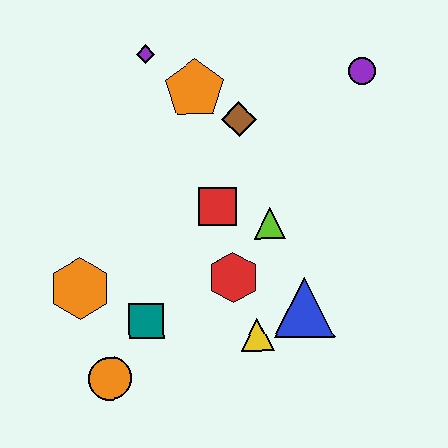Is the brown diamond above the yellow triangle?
Yes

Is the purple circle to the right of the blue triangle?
Yes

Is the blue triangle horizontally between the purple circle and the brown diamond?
Yes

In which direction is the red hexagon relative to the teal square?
The red hexagon is to the right of the teal square.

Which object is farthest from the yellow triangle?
The purple diamond is farthest from the yellow triangle.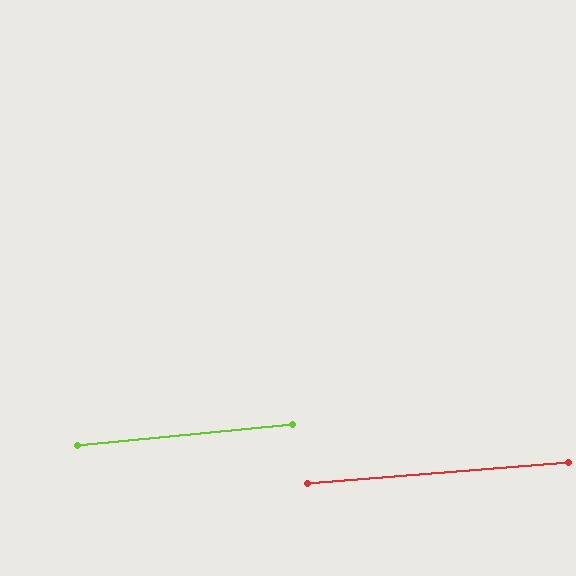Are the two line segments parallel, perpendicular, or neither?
Parallel — their directions differ by only 1.1°.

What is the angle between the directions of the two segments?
Approximately 1 degree.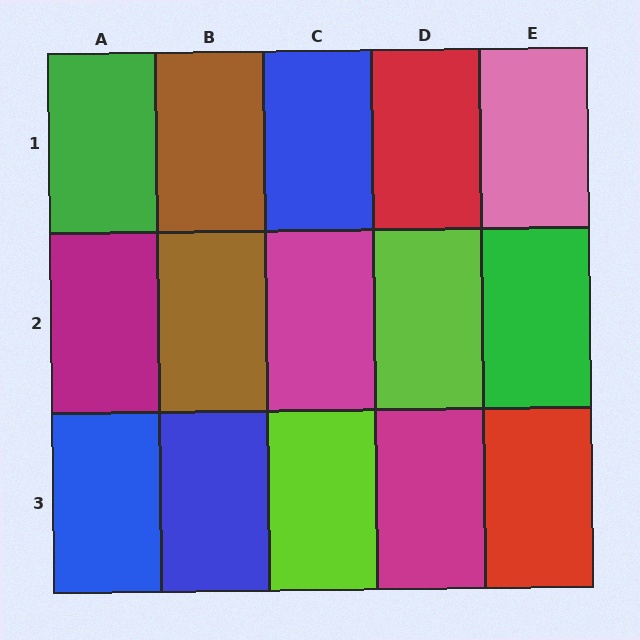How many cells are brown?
2 cells are brown.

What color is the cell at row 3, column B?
Blue.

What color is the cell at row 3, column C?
Lime.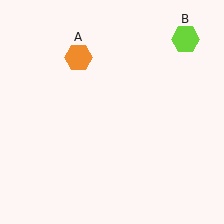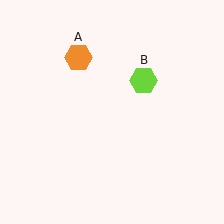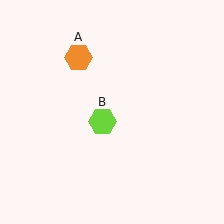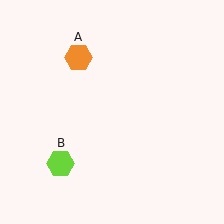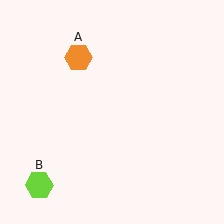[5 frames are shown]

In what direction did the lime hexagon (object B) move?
The lime hexagon (object B) moved down and to the left.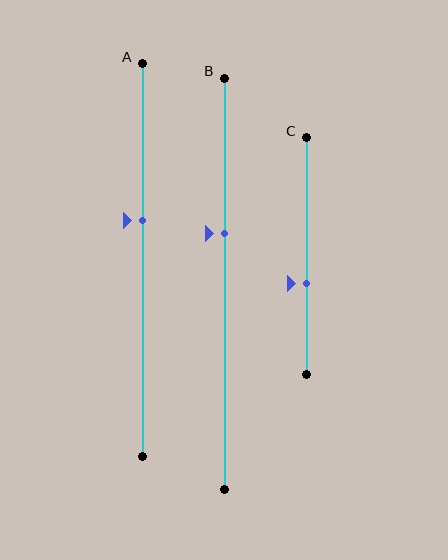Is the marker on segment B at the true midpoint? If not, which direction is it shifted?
No, the marker on segment B is shifted upward by about 12% of the segment length.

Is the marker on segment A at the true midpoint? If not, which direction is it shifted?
No, the marker on segment A is shifted upward by about 10% of the segment length.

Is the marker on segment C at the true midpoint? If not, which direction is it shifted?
No, the marker on segment C is shifted downward by about 12% of the segment length.